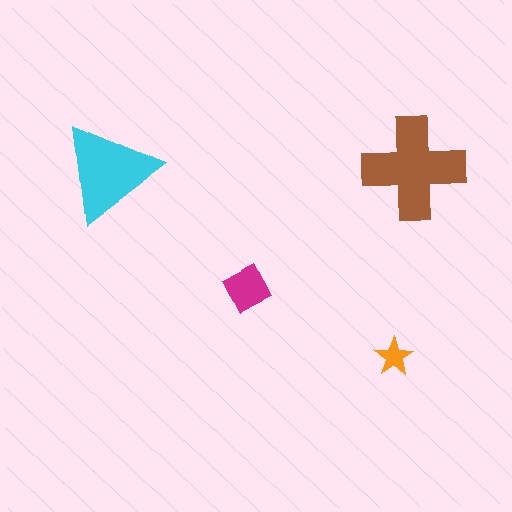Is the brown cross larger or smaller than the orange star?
Larger.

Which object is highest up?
The cyan triangle is topmost.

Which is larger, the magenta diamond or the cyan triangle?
The cyan triangle.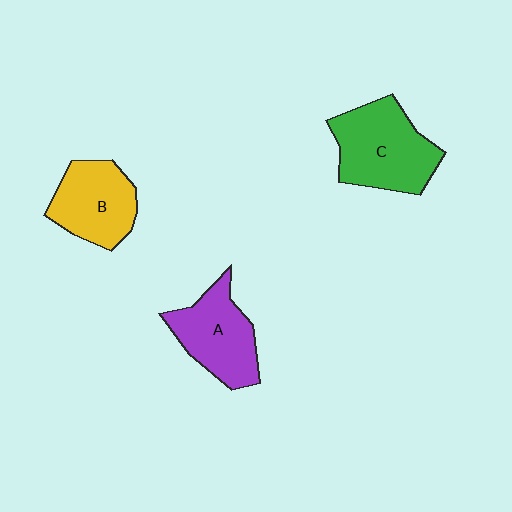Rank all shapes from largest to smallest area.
From largest to smallest: C (green), A (purple), B (yellow).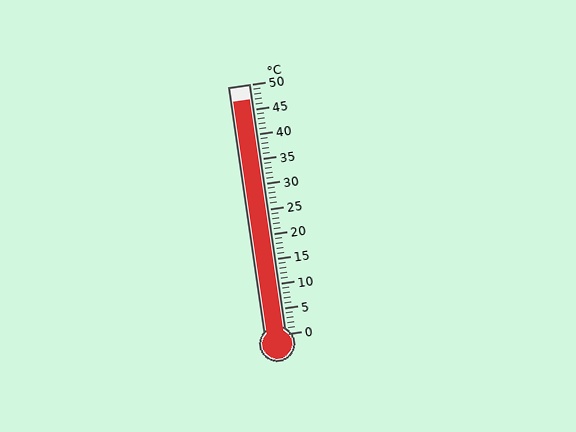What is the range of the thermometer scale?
The thermometer scale ranges from 0°C to 50°C.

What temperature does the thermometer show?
The thermometer shows approximately 47°C.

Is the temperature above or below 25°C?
The temperature is above 25°C.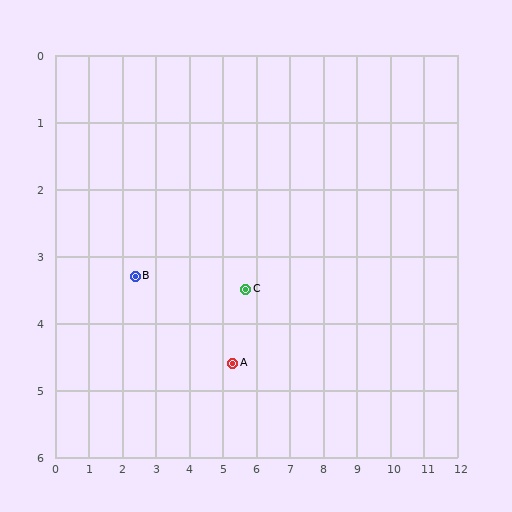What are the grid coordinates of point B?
Point B is at approximately (2.4, 3.3).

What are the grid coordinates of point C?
Point C is at approximately (5.7, 3.5).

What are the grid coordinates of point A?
Point A is at approximately (5.3, 4.6).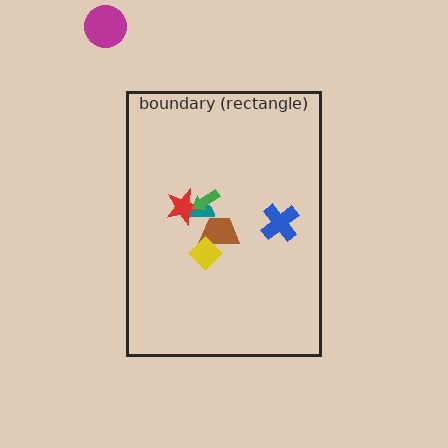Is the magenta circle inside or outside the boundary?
Outside.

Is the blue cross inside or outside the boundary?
Inside.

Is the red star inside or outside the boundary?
Inside.